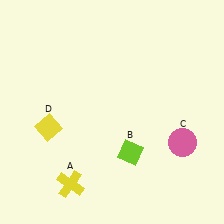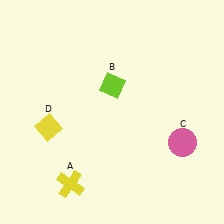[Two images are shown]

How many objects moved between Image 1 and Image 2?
1 object moved between the two images.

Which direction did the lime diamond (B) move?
The lime diamond (B) moved up.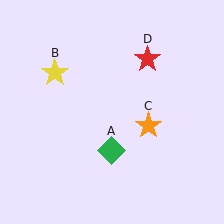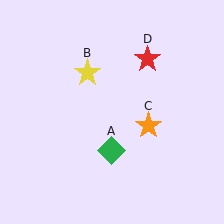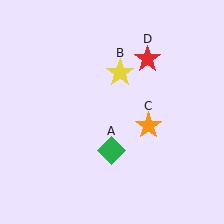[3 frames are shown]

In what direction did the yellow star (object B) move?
The yellow star (object B) moved right.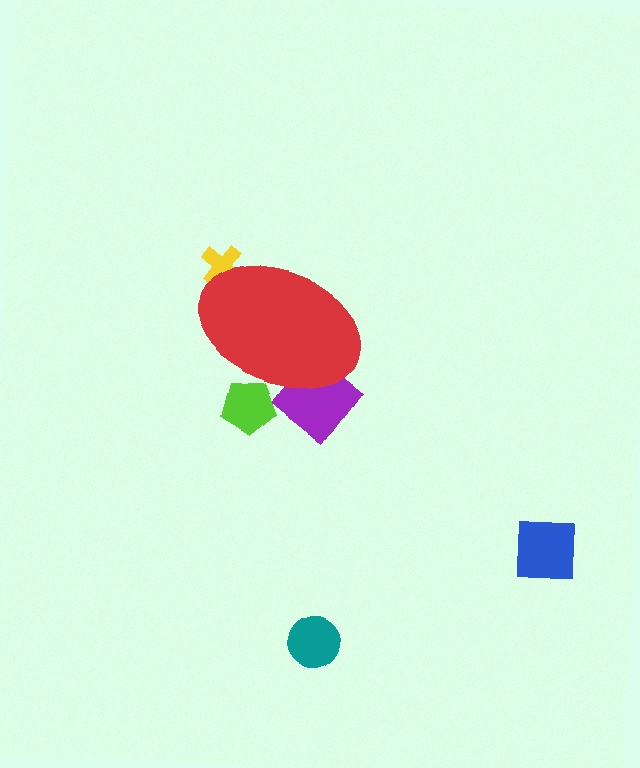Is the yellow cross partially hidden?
Yes, the yellow cross is partially hidden behind the red ellipse.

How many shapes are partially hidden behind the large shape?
3 shapes are partially hidden.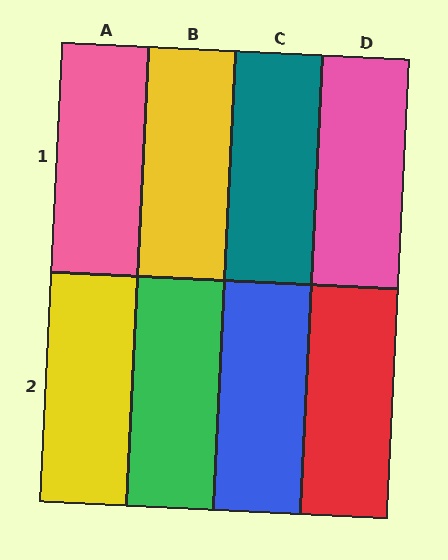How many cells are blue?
1 cell is blue.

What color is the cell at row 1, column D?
Pink.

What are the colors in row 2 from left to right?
Yellow, green, blue, red.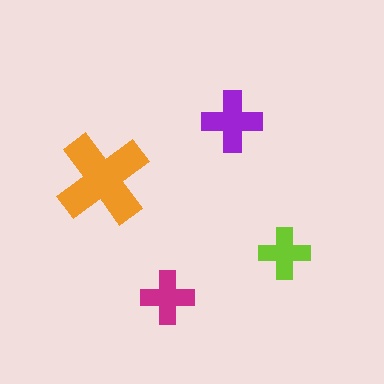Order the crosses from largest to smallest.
the orange one, the purple one, the magenta one, the lime one.